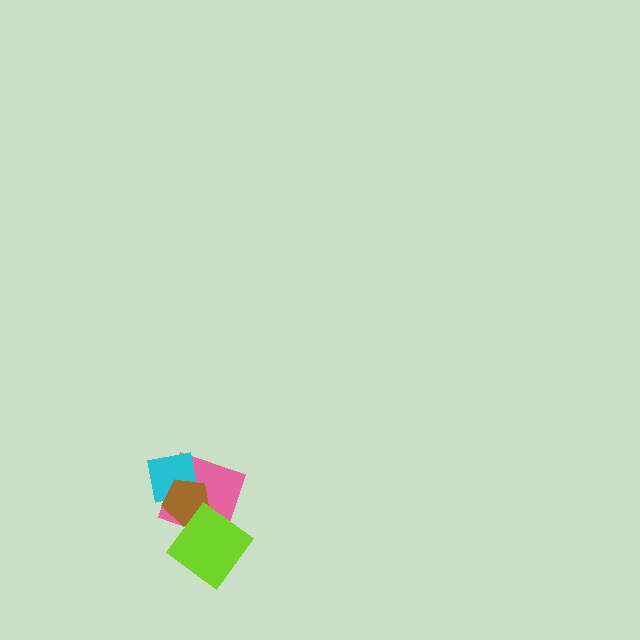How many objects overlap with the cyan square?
2 objects overlap with the cyan square.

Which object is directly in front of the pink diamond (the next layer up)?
The cyan square is directly in front of the pink diamond.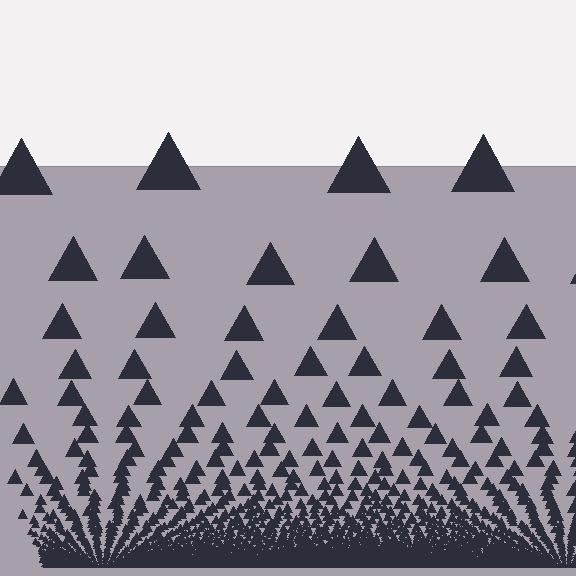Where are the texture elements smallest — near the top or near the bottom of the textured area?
Near the bottom.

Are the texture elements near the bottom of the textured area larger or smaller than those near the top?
Smaller. The gradient is inverted — elements near the bottom are smaller and denser.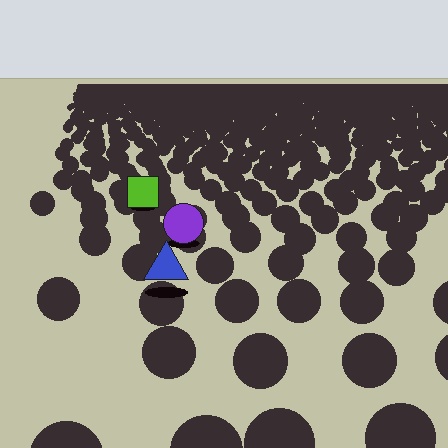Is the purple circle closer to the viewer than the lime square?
Yes. The purple circle is closer — you can tell from the texture gradient: the ground texture is coarser near it.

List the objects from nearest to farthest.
From nearest to farthest: the blue triangle, the purple circle, the lime square.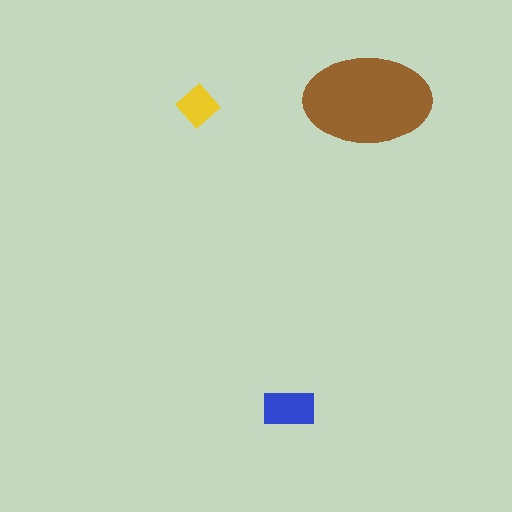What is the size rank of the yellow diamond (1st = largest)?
3rd.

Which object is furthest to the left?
The yellow diamond is leftmost.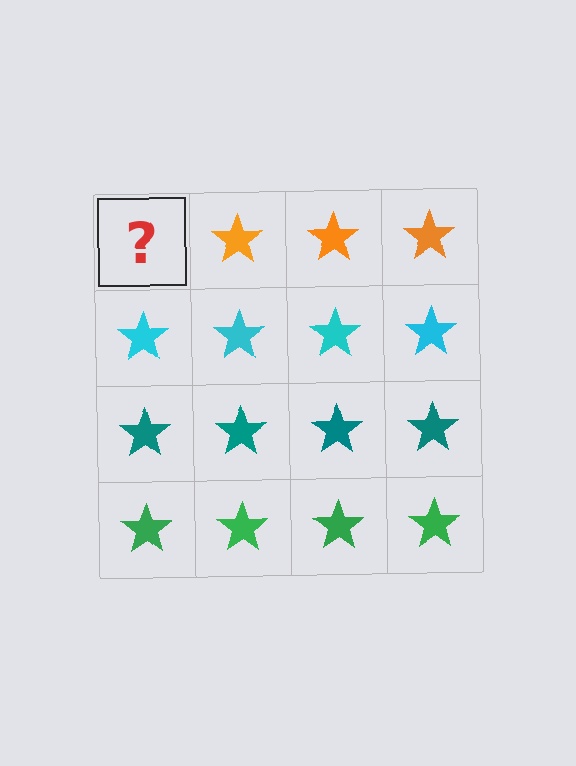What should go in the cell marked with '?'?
The missing cell should contain an orange star.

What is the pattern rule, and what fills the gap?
The rule is that each row has a consistent color. The gap should be filled with an orange star.